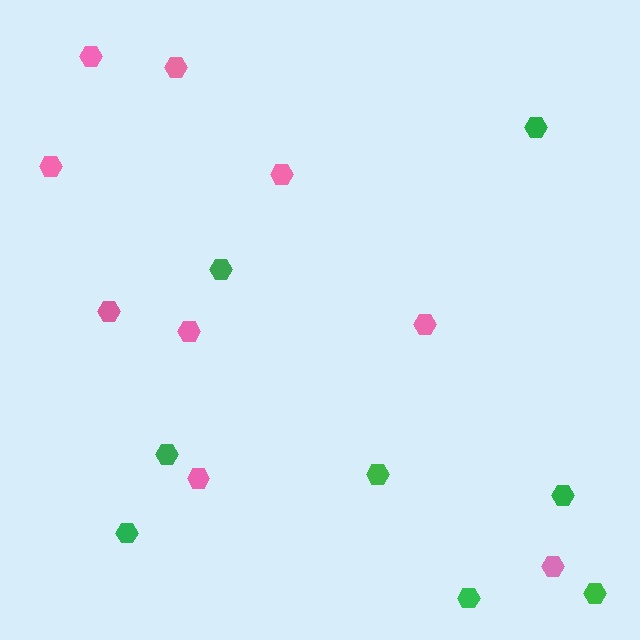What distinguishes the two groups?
There are 2 groups: one group of pink hexagons (9) and one group of green hexagons (8).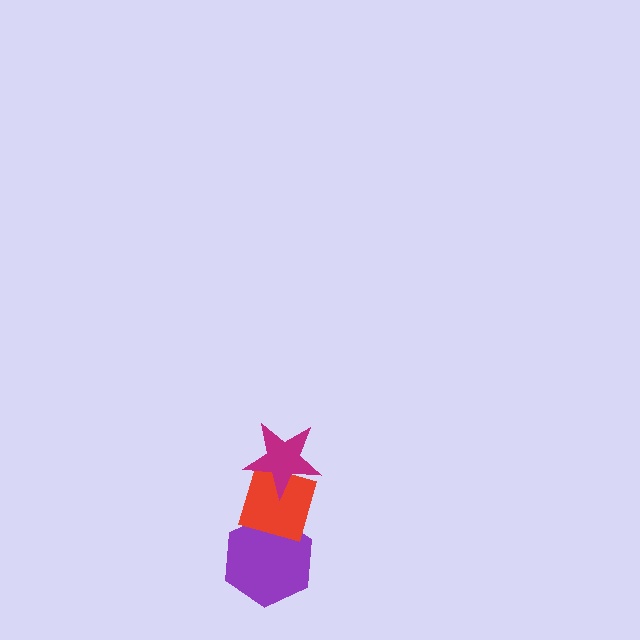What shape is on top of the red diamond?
The magenta star is on top of the red diamond.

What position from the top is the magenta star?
The magenta star is 1st from the top.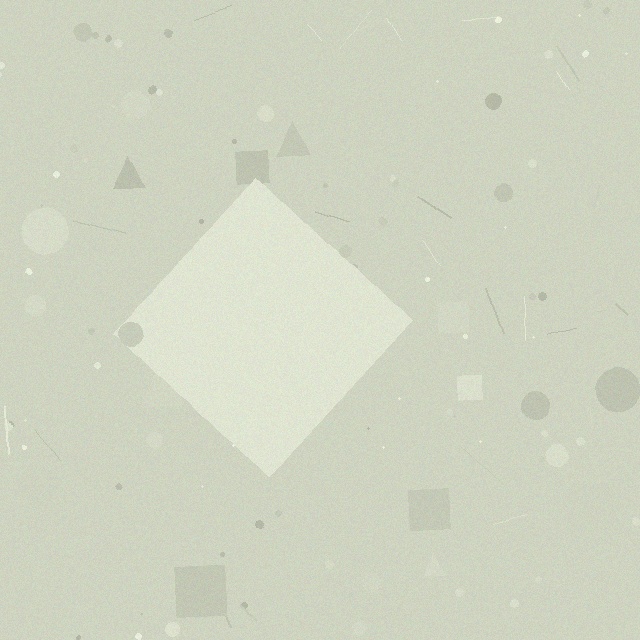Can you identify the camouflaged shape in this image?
The camouflaged shape is a diamond.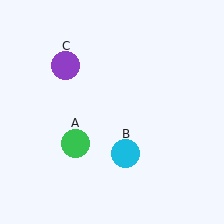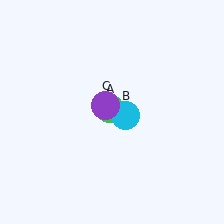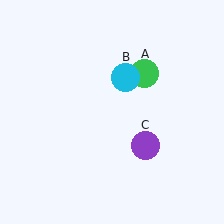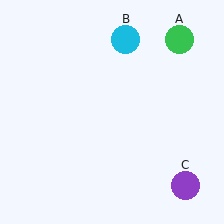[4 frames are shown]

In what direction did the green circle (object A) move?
The green circle (object A) moved up and to the right.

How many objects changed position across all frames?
3 objects changed position: green circle (object A), cyan circle (object B), purple circle (object C).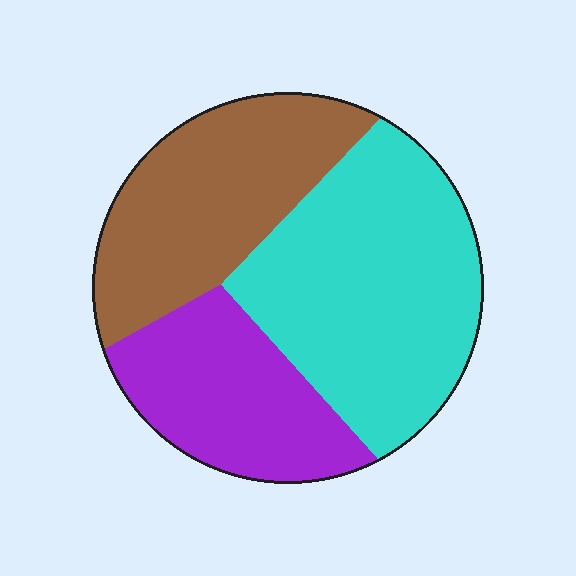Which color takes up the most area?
Cyan, at roughly 45%.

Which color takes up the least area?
Purple, at roughly 25%.